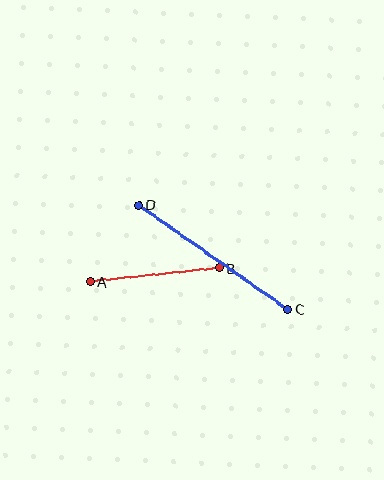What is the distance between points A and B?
The distance is approximately 130 pixels.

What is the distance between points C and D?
The distance is approximately 182 pixels.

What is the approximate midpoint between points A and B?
The midpoint is at approximately (155, 275) pixels.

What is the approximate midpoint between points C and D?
The midpoint is at approximately (213, 257) pixels.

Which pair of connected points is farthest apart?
Points C and D are farthest apart.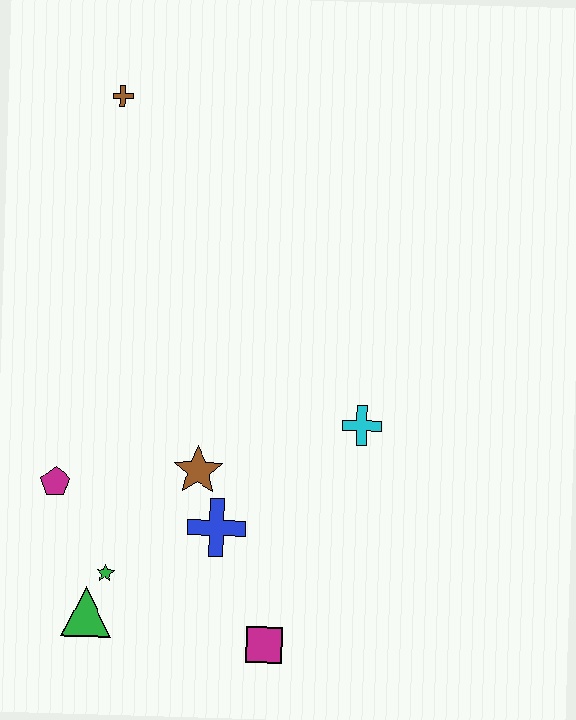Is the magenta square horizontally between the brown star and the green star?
No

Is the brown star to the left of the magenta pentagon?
No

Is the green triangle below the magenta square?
No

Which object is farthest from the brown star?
The brown cross is farthest from the brown star.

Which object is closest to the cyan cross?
The brown star is closest to the cyan cross.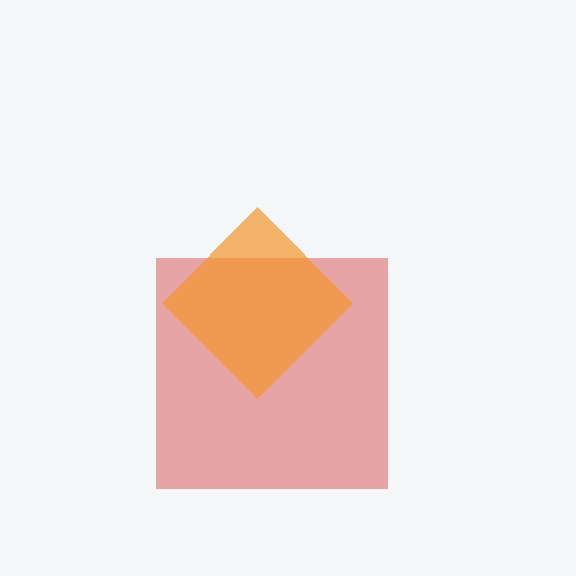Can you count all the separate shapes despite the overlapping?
Yes, there are 2 separate shapes.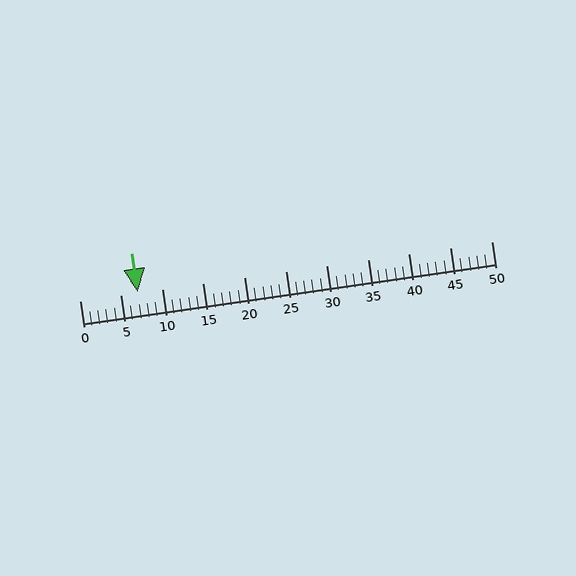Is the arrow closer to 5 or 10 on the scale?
The arrow is closer to 5.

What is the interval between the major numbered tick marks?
The major tick marks are spaced 5 units apart.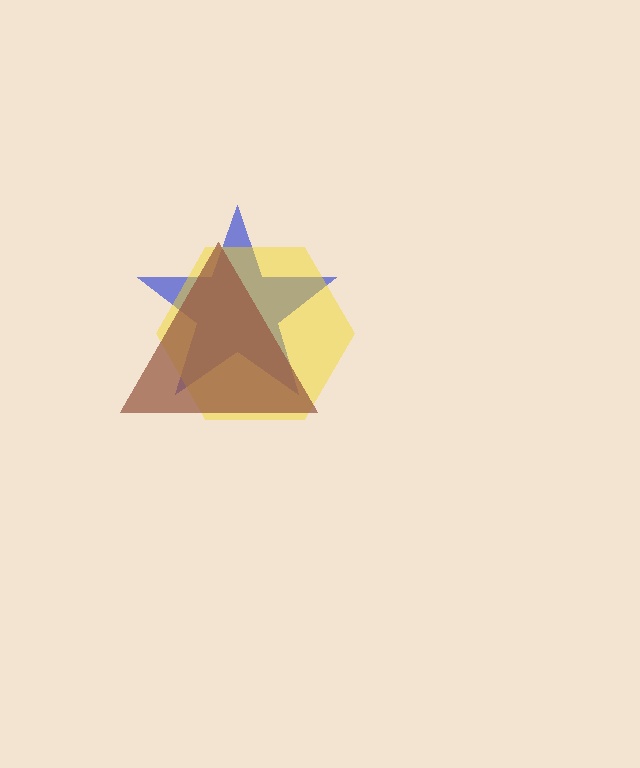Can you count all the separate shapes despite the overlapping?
Yes, there are 3 separate shapes.